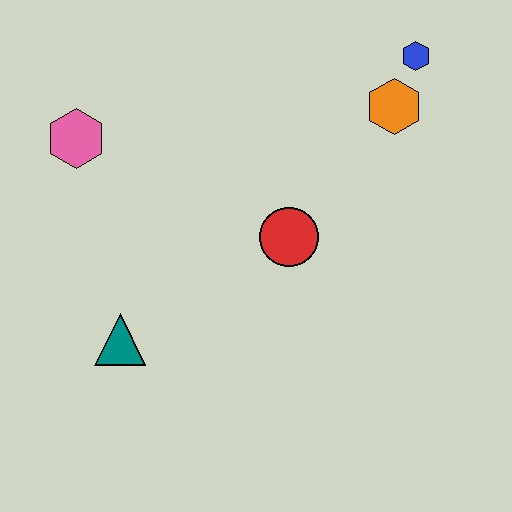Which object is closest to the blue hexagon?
The orange hexagon is closest to the blue hexagon.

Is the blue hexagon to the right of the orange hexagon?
Yes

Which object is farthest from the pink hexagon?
The blue hexagon is farthest from the pink hexagon.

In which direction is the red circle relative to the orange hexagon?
The red circle is below the orange hexagon.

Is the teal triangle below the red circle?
Yes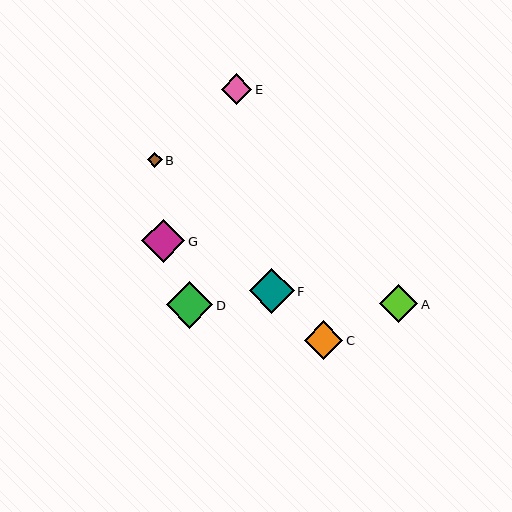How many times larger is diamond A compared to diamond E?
Diamond A is approximately 1.3 times the size of diamond E.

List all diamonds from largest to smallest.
From largest to smallest: D, F, G, C, A, E, B.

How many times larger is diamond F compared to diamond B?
Diamond F is approximately 3.0 times the size of diamond B.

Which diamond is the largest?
Diamond D is the largest with a size of approximately 47 pixels.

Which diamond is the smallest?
Diamond B is the smallest with a size of approximately 15 pixels.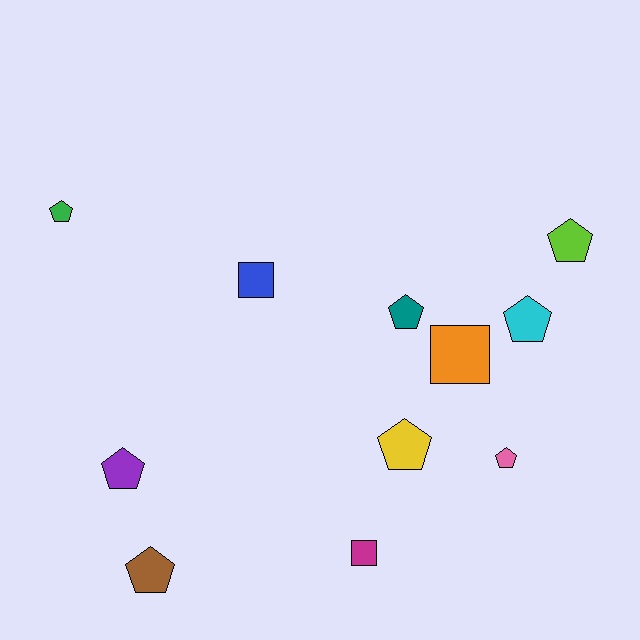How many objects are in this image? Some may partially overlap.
There are 11 objects.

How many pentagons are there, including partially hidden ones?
There are 8 pentagons.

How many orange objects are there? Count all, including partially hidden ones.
There is 1 orange object.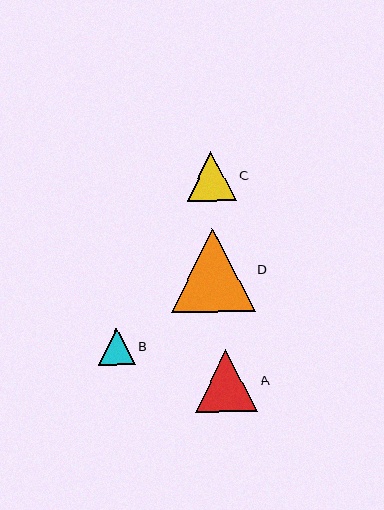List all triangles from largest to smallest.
From largest to smallest: D, A, C, B.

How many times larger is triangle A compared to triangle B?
Triangle A is approximately 1.7 times the size of triangle B.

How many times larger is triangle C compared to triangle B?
Triangle C is approximately 1.3 times the size of triangle B.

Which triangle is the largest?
Triangle D is the largest with a size of approximately 84 pixels.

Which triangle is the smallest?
Triangle B is the smallest with a size of approximately 37 pixels.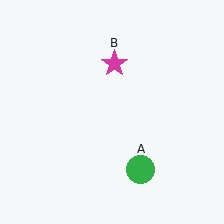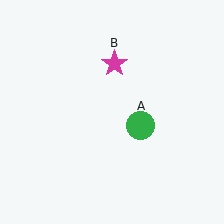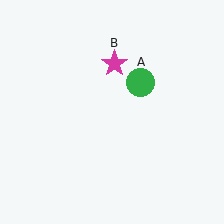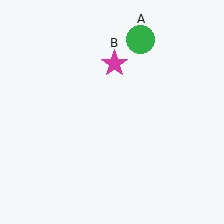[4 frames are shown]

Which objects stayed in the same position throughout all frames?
Magenta star (object B) remained stationary.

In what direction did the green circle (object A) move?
The green circle (object A) moved up.